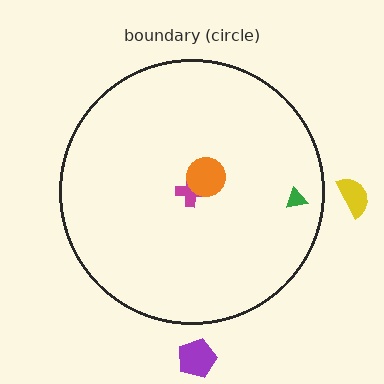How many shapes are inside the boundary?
3 inside, 2 outside.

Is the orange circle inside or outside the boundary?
Inside.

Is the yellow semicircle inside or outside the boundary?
Outside.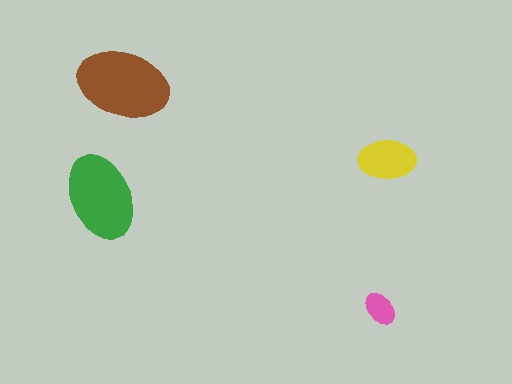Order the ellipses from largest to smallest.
the brown one, the green one, the yellow one, the pink one.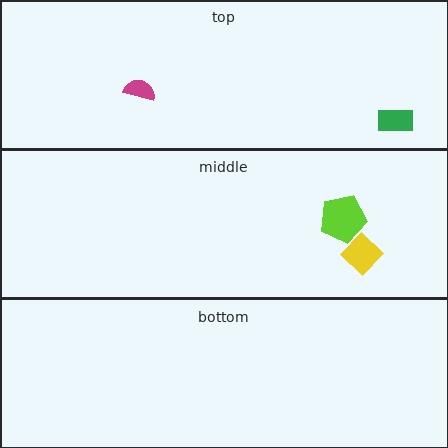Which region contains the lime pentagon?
The middle region.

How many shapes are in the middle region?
2.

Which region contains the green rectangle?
The top region.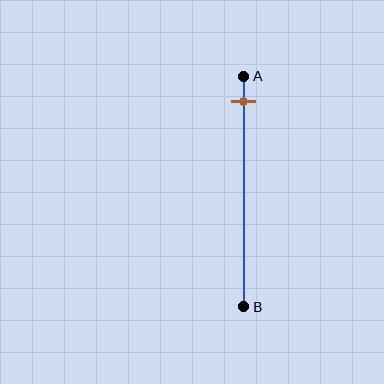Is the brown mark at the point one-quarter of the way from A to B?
No, the mark is at about 10% from A, not at the 25% one-quarter point.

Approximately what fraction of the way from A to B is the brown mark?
The brown mark is approximately 10% of the way from A to B.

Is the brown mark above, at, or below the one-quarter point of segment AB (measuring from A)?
The brown mark is above the one-quarter point of segment AB.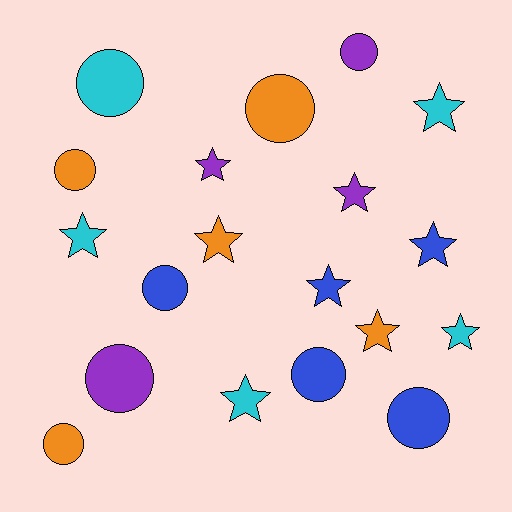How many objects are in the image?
There are 19 objects.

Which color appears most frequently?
Blue, with 5 objects.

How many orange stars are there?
There are 2 orange stars.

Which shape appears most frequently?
Star, with 10 objects.